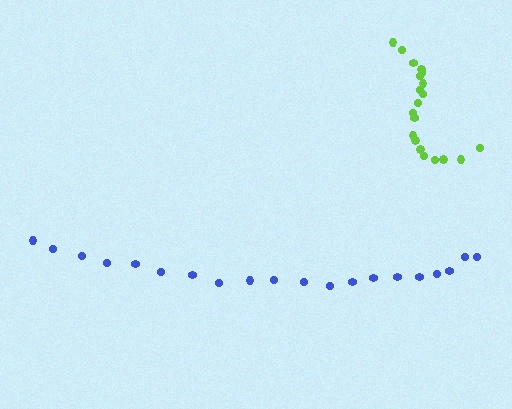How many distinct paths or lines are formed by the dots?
There are 2 distinct paths.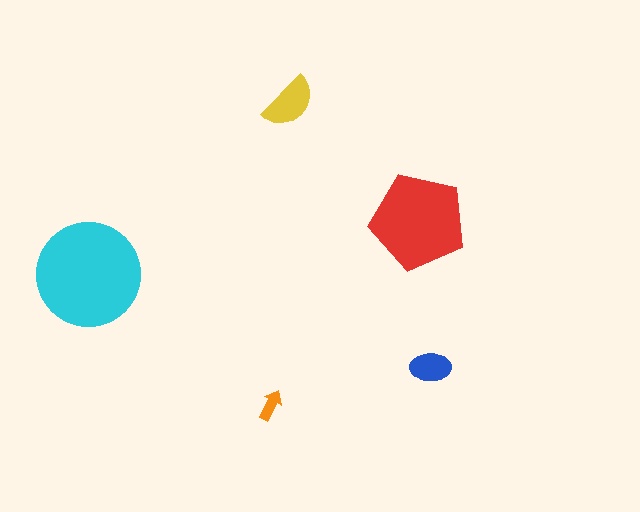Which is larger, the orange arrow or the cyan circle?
The cyan circle.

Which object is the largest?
The cyan circle.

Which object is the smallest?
The orange arrow.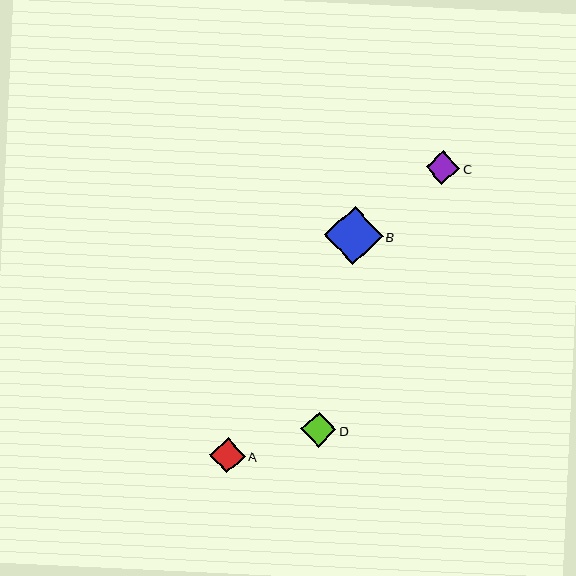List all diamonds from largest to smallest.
From largest to smallest: B, A, D, C.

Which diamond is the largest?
Diamond B is the largest with a size of approximately 58 pixels.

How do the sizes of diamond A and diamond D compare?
Diamond A and diamond D are approximately the same size.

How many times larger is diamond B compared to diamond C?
Diamond B is approximately 1.7 times the size of diamond C.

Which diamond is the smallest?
Diamond C is the smallest with a size of approximately 33 pixels.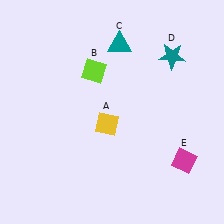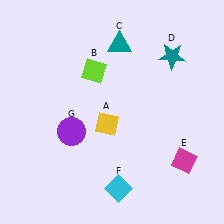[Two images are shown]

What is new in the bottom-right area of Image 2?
A cyan diamond (F) was added in the bottom-right area of Image 2.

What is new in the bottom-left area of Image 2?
A purple circle (G) was added in the bottom-left area of Image 2.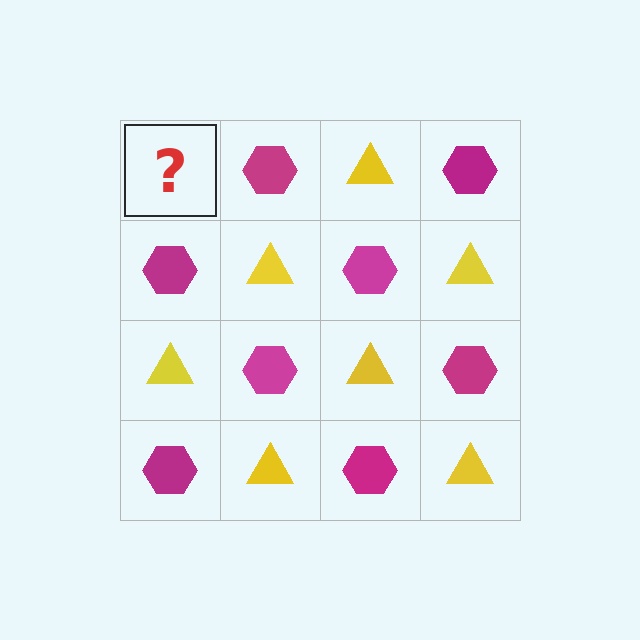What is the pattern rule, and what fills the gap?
The rule is that it alternates yellow triangle and magenta hexagon in a checkerboard pattern. The gap should be filled with a yellow triangle.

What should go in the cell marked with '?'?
The missing cell should contain a yellow triangle.